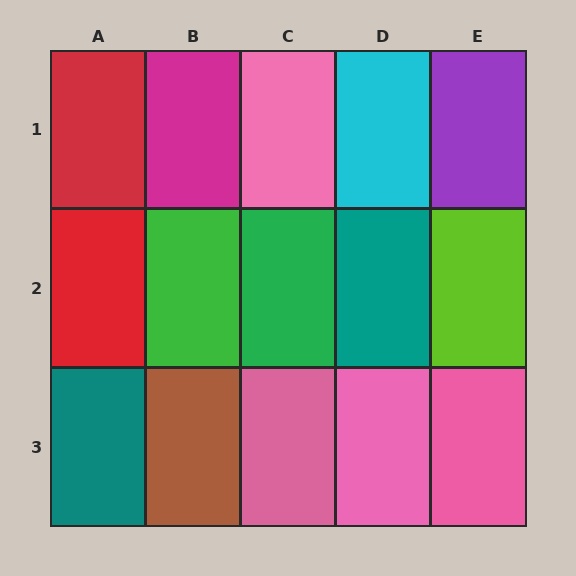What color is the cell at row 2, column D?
Teal.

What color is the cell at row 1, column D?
Cyan.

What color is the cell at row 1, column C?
Pink.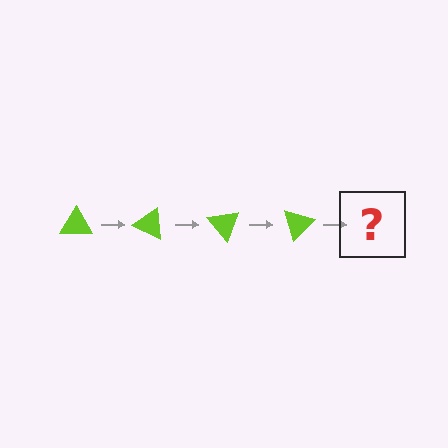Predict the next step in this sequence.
The next step is a lime triangle rotated 100 degrees.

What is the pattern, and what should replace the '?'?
The pattern is that the triangle rotates 25 degrees each step. The '?' should be a lime triangle rotated 100 degrees.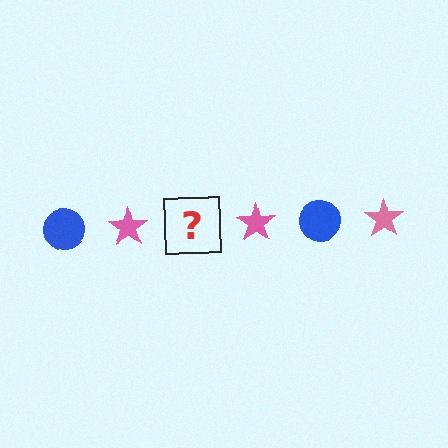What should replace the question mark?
The question mark should be replaced with a blue circle.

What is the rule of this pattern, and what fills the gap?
The rule is that the pattern alternates between blue circle and pink star. The gap should be filled with a blue circle.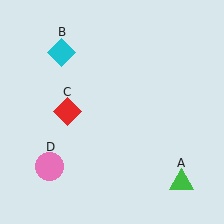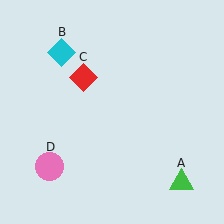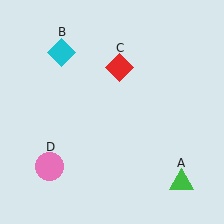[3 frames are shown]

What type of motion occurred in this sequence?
The red diamond (object C) rotated clockwise around the center of the scene.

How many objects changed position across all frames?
1 object changed position: red diamond (object C).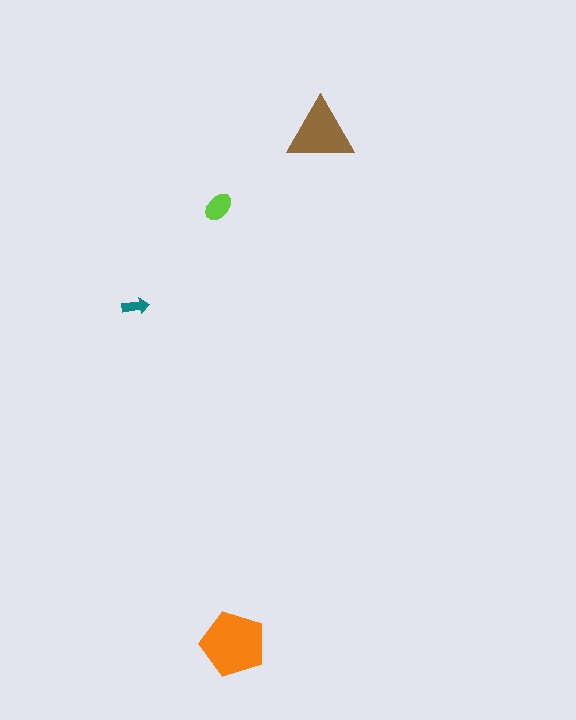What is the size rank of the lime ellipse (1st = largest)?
3rd.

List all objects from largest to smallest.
The orange pentagon, the brown triangle, the lime ellipse, the teal arrow.